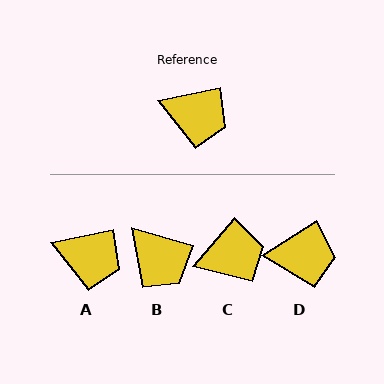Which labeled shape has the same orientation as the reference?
A.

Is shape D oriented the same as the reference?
No, it is off by about 20 degrees.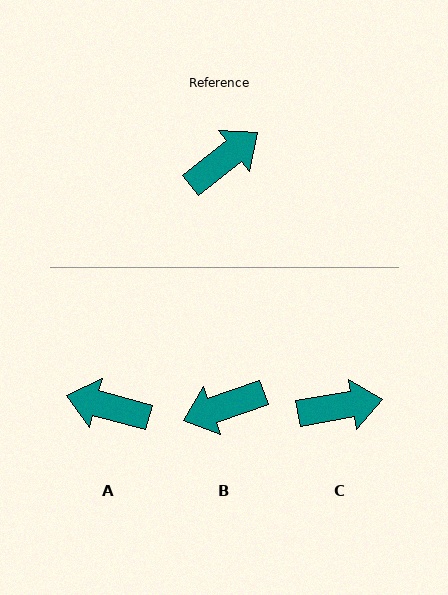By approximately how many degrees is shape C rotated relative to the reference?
Approximately 28 degrees clockwise.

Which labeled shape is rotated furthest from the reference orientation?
B, about 161 degrees away.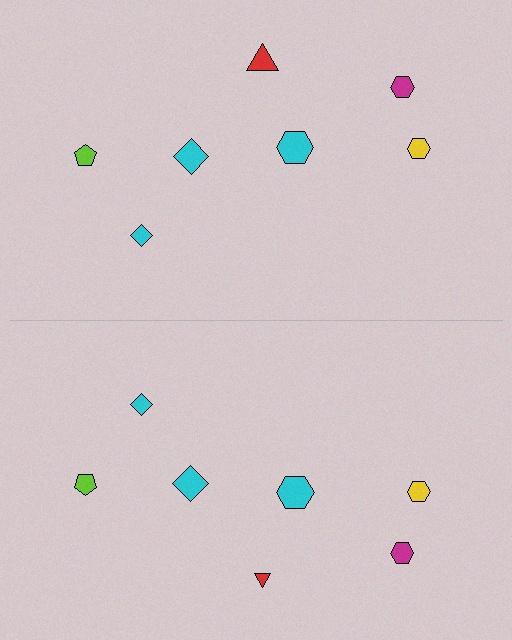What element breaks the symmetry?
The red triangle on the bottom side has a different size than its mirror counterpart.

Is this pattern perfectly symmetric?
No, the pattern is not perfectly symmetric. The red triangle on the bottom side has a different size than its mirror counterpart.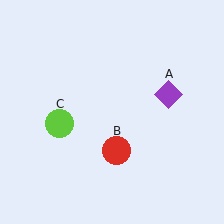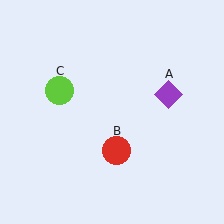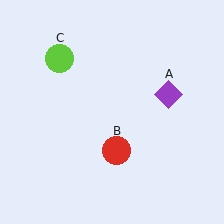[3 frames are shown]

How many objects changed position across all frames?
1 object changed position: lime circle (object C).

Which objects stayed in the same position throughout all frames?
Purple diamond (object A) and red circle (object B) remained stationary.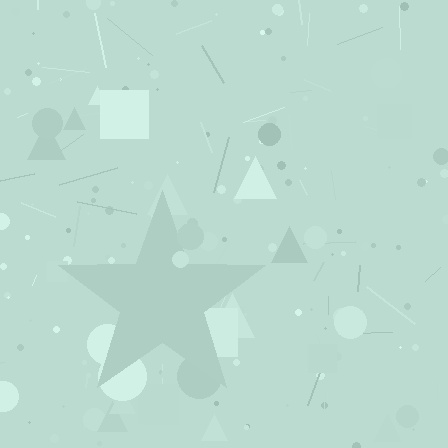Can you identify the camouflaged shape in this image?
The camouflaged shape is a star.